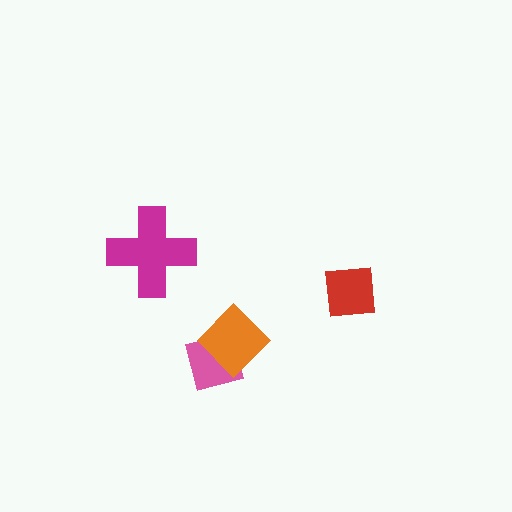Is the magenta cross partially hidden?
No, no other shape covers it.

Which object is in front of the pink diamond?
The orange diamond is in front of the pink diamond.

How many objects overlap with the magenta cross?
0 objects overlap with the magenta cross.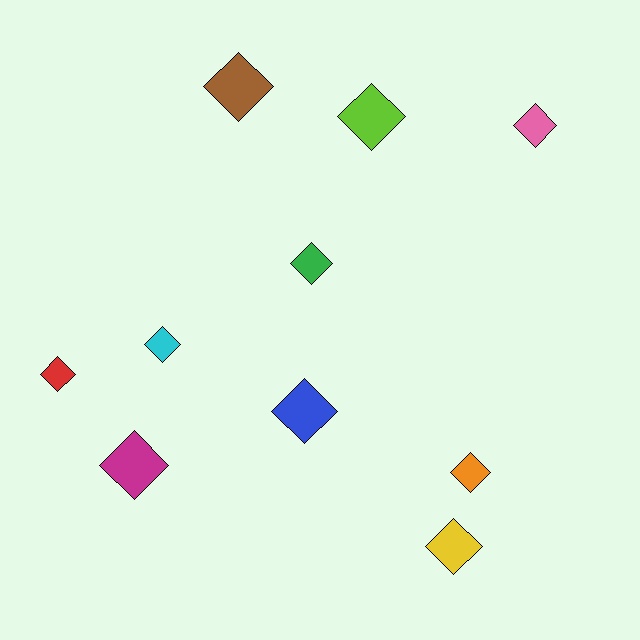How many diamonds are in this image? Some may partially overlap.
There are 10 diamonds.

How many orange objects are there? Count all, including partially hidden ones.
There is 1 orange object.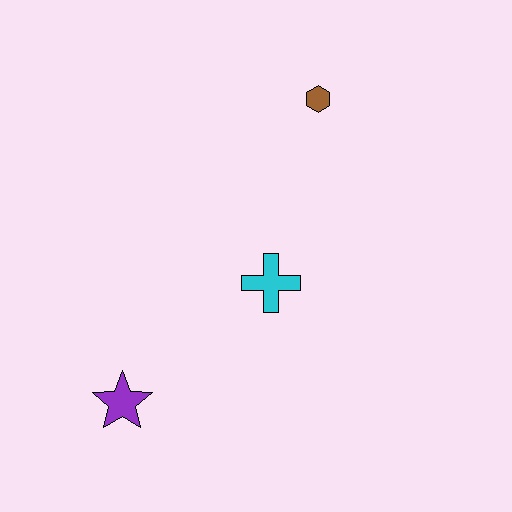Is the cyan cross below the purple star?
No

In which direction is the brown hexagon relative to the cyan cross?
The brown hexagon is above the cyan cross.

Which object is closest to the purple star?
The cyan cross is closest to the purple star.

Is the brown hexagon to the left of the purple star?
No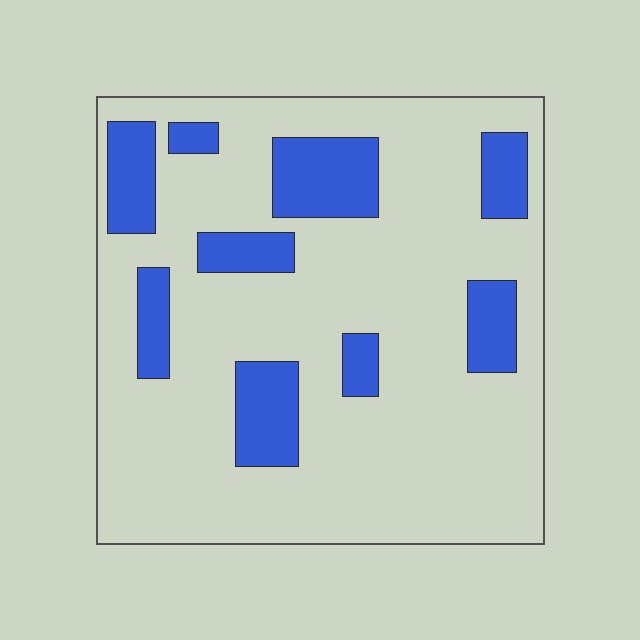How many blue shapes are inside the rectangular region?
9.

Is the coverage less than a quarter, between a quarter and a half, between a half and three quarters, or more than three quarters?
Less than a quarter.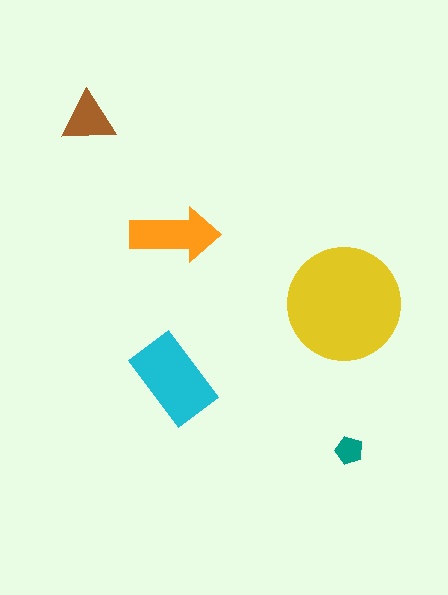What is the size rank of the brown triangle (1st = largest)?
4th.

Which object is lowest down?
The teal pentagon is bottommost.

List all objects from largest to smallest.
The yellow circle, the cyan rectangle, the orange arrow, the brown triangle, the teal pentagon.